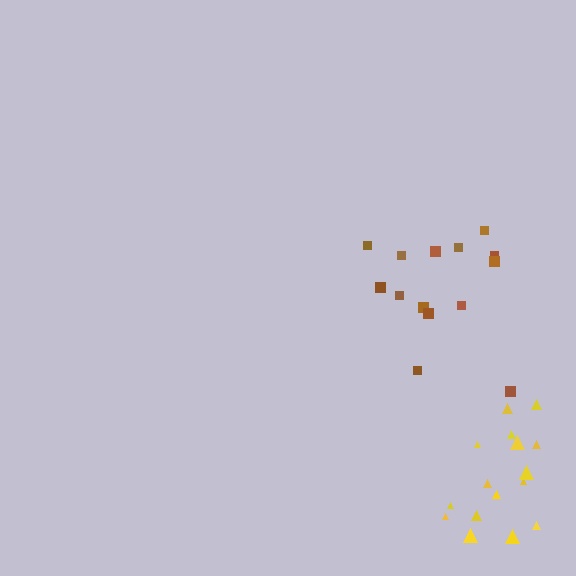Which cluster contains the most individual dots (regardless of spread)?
Yellow (16).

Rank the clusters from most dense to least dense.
yellow, brown.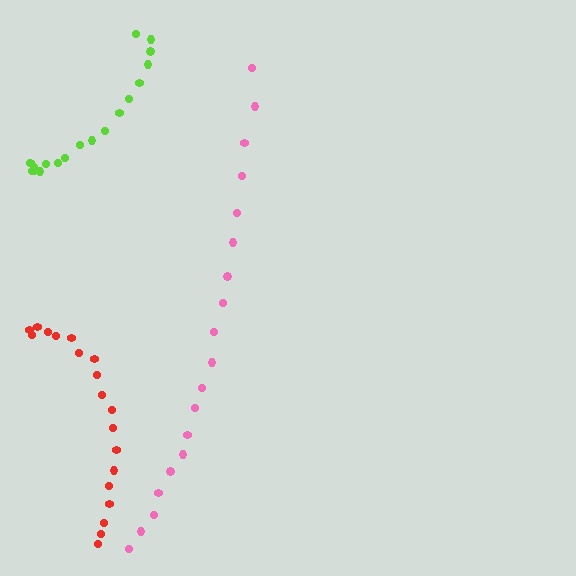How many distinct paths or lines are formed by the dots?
There are 3 distinct paths.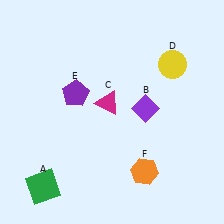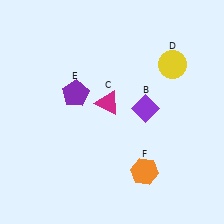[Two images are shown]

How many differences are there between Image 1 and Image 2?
There is 1 difference between the two images.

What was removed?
The green square (A) was removed in Image 2.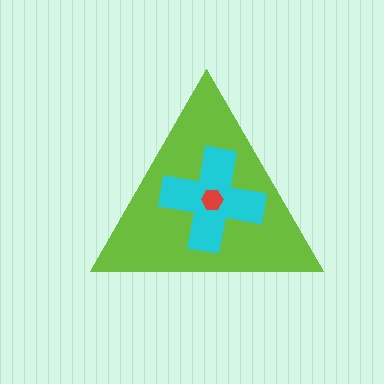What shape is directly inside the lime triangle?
The cyan cross.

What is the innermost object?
The red hexagon.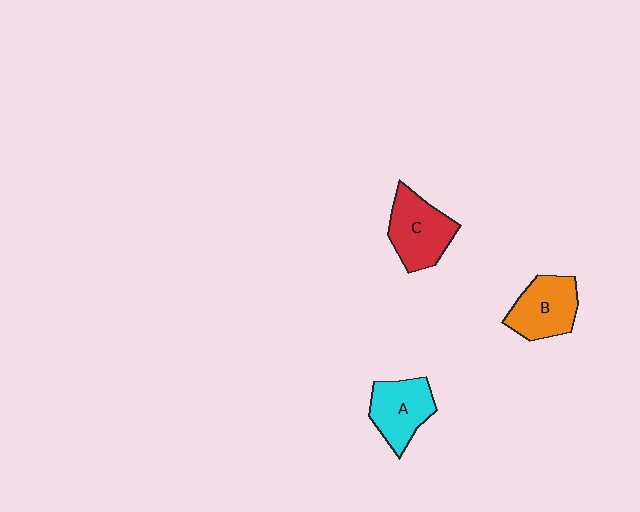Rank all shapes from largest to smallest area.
From largest to smallest: C (red), B (orange), A (cyan).